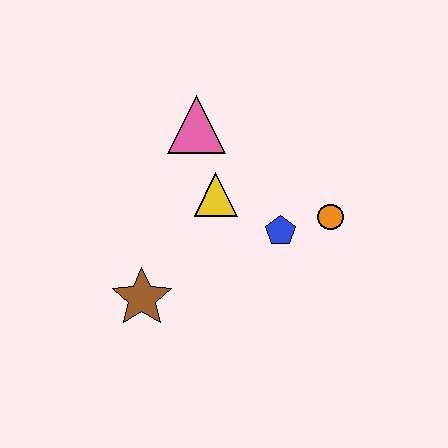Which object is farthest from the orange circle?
The brown star is farthest from the orange circle.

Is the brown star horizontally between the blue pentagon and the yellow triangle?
No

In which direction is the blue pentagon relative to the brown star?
The blue pentagon is to the right of the brown star.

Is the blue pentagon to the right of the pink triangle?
Yes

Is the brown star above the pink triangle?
No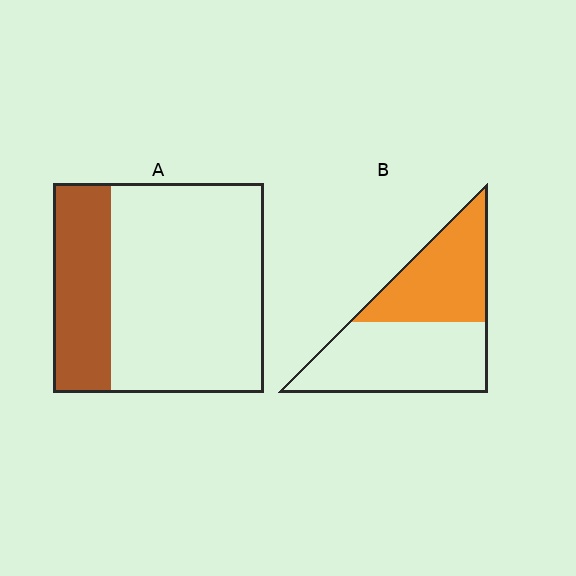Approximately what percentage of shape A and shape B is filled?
A is approximately 25% and B is approximately 45%.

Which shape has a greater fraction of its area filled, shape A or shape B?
Shape B.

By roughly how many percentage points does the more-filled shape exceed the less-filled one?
By roughly 15 percentage points (B over A).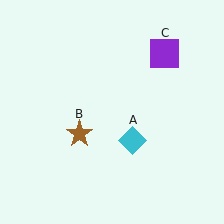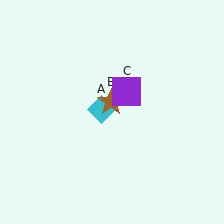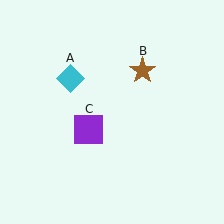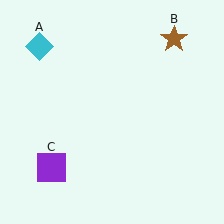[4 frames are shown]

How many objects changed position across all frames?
3 objects changed position: cyan diamond (object A), brown star (object B), purple square (object C).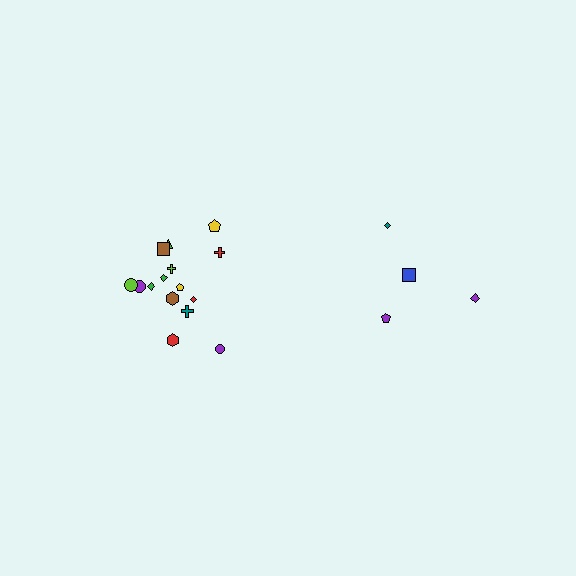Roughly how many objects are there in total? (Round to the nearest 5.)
Roughly 20 objects in total.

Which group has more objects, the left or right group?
The left group.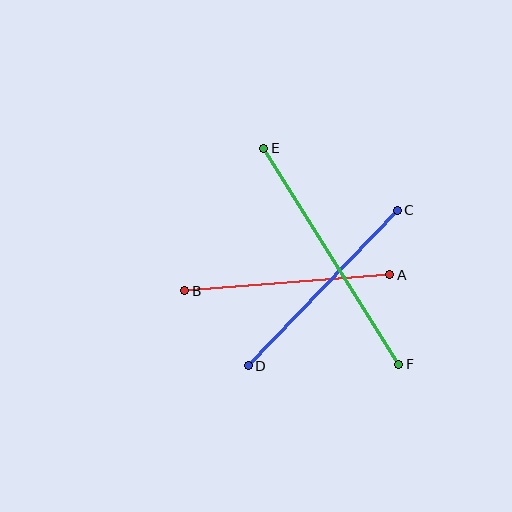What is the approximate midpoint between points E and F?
The midpoint is at approximately (331, 256) pixels.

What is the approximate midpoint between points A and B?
The midpoint is at approximately (287, 283) pixels.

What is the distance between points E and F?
The distance is approximately 254 pixels.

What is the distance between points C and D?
The distance is approximately 215 pixels.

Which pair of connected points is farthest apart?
Points E and F are farthest apart.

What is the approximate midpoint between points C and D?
The midpoint is at approximately (323, 288) pixels.